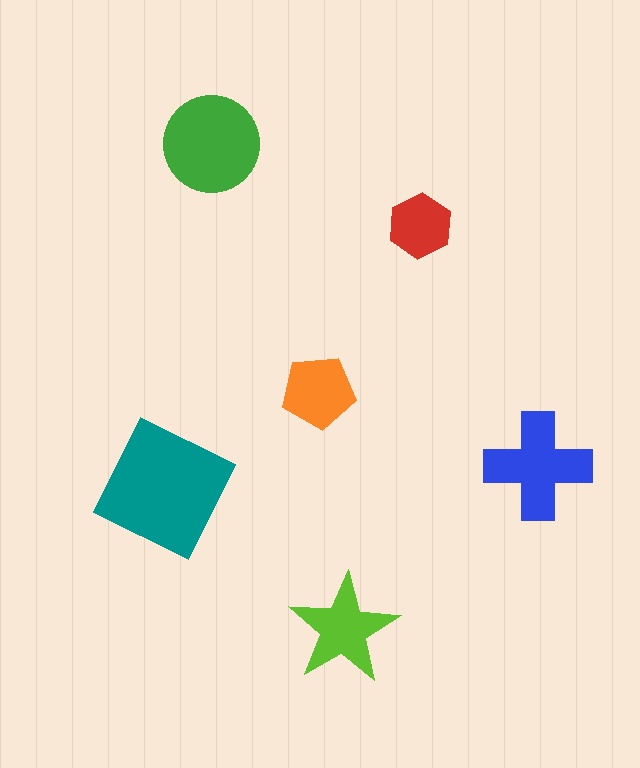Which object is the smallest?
The red hexagon.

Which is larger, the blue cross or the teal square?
The teal square.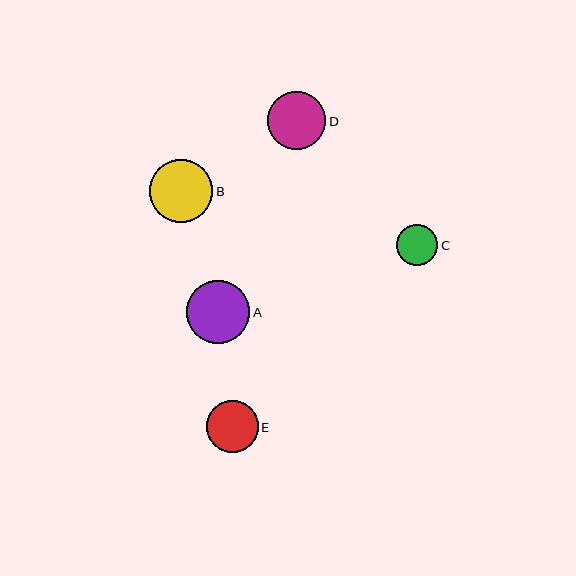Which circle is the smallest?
Circle C is the smallest with a size of approximately 41 pixels.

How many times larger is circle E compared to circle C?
Circle E is approximately 1.3 times the size of circle C.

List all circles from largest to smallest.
From largest to smallest: B, A, D, E, C.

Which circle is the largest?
Circle B is the largest with a size of approximately 63 pixels.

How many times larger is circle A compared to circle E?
Circle A is approximately 1.2 times the size of circle E.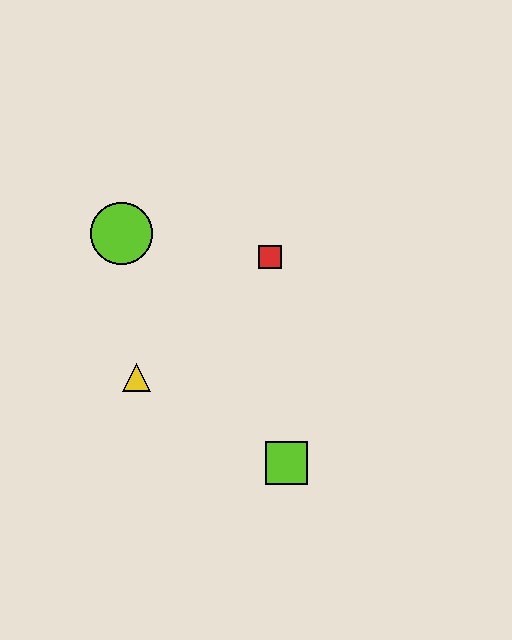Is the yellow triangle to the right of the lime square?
No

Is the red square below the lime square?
No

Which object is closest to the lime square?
The yellow triangle is closest to the lime square.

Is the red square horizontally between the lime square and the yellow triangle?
Yes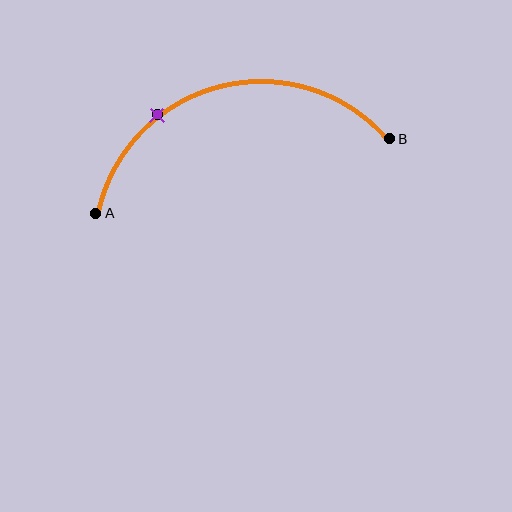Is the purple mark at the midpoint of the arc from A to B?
No. The purple mark lies on the arc but is closer to endpoint A. The arc midpoint would be at the point on the curve equidistant along the arc from both A and B.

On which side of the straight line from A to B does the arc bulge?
The arc bulges above the straight line connecting A and B.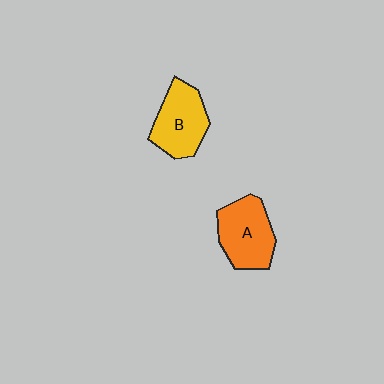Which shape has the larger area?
Shape A (orange).